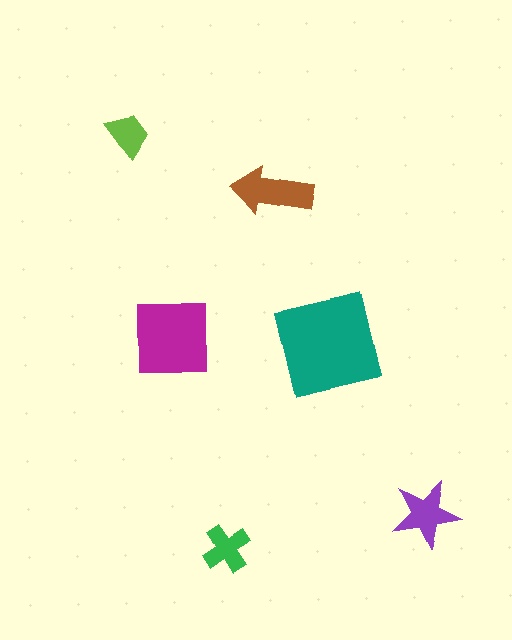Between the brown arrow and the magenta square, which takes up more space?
The magenta square.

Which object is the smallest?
The lime trapezoid.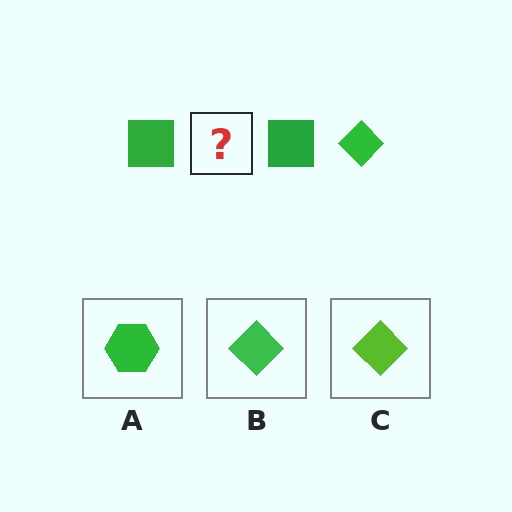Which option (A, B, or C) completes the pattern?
B.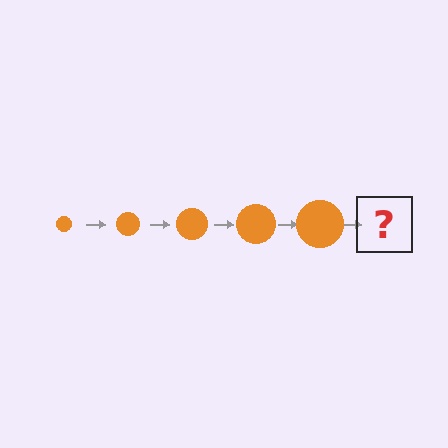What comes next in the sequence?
The next element should be an orange circle, larger than the previous one.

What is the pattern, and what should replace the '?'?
The pattern is that the circle gets progressively larger each step. The '?' should be an orange circle, larger than the previous one.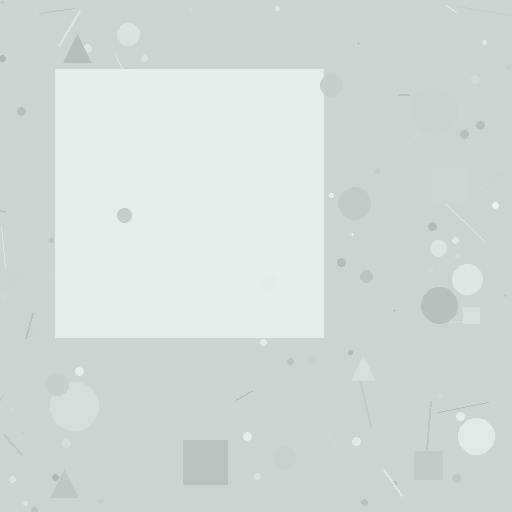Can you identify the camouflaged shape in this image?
The camouflaged shape is a square.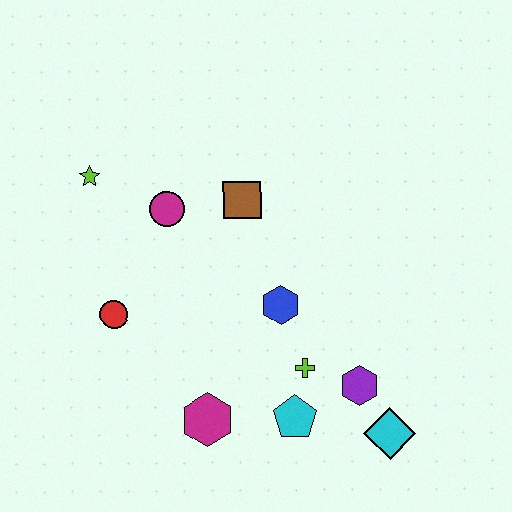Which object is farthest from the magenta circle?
The cyan diamond is farthest from the magenta circle.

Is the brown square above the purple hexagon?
Yes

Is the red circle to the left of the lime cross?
Yes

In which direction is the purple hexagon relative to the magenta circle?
The purple hexagon is to the right of the magenta circle.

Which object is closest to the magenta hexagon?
The cyan pentagon is closest to the magenta hexagon.